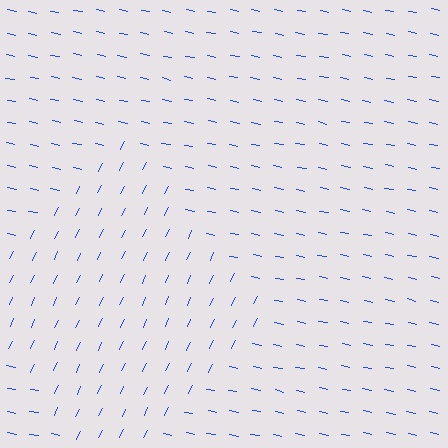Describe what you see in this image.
The image is filled with small blue line segments. A diamond region in the image has lines oriented differently from the surrounding lines, creating a visible texture boundary.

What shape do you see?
I see a diamond.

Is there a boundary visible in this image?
Yes, there is a texture boundary formed by a change in line orientation.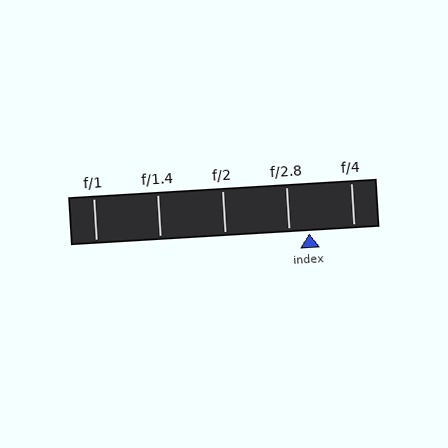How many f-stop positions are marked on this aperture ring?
There are 5 f-stop positions marked.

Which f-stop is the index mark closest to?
The index mark is closest to f/2.8.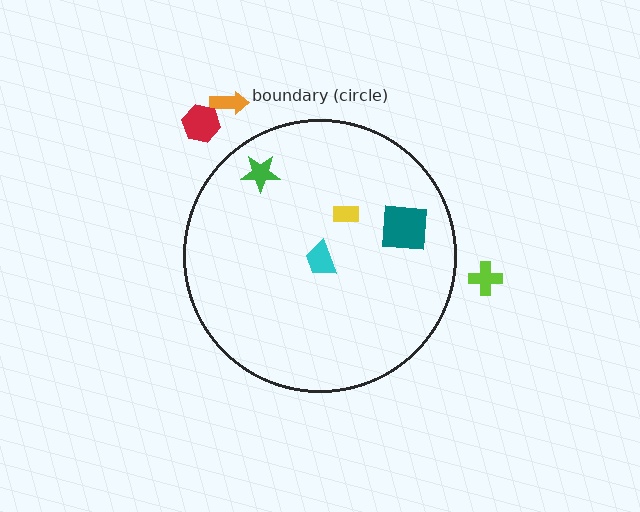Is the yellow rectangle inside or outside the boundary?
Inside.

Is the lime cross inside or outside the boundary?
Outside.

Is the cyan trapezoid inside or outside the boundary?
Inside.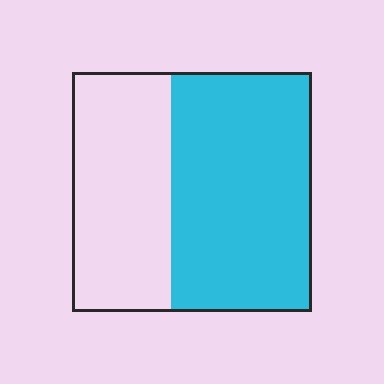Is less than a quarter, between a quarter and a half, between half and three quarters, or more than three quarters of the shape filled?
Between half and three quarters.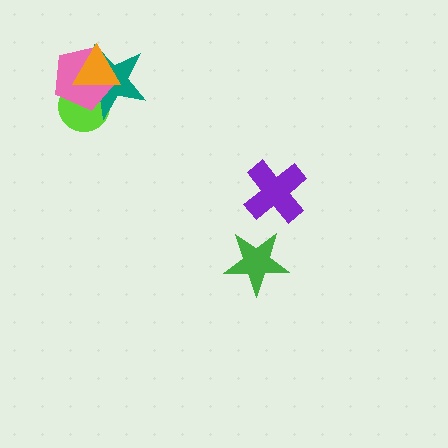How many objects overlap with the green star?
0 objects overlap with the green star.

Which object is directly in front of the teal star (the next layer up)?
The pink pentagon is directly in front of the teal star.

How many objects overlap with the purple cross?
0 objects overlap with the purple cross.